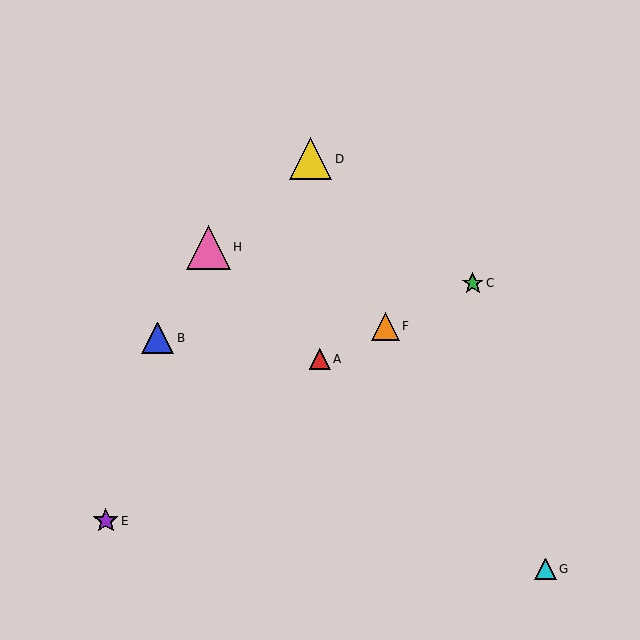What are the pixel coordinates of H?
Object H is at (208, 247).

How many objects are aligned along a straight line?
3 objects (A, C, F) are aligned along a straight line.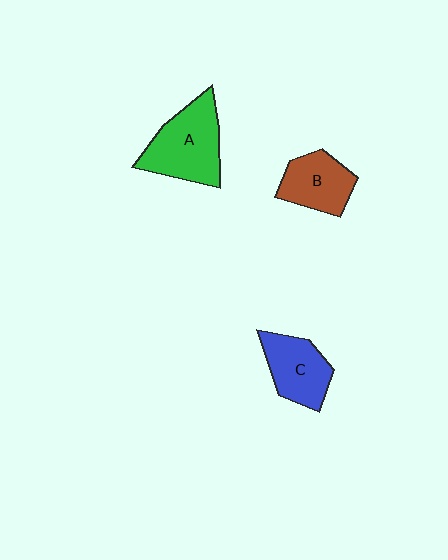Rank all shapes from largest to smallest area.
From largest to smallest: A (green), C (blue), B (brown).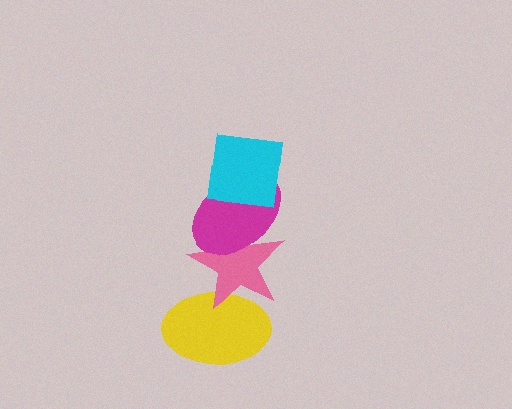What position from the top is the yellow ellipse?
The yellow ellipse is 4th from the top.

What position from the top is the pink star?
The pink star is 3rd from the top.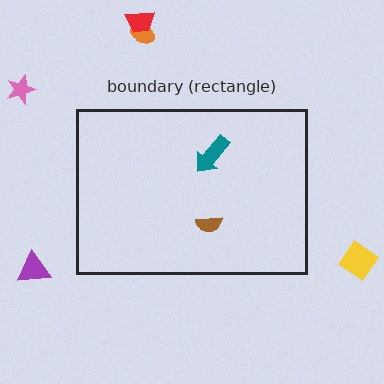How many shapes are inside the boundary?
2 inside, 5 outside.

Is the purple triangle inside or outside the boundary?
Outside.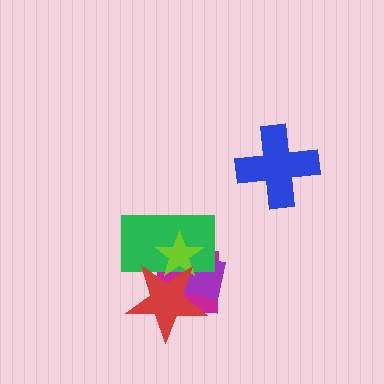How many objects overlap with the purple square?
4 objects overlap with the purple square.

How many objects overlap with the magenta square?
4 objects overlap with the magenta square.